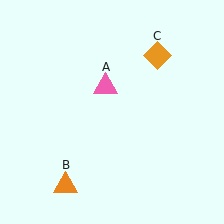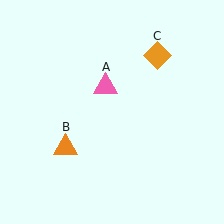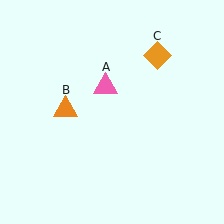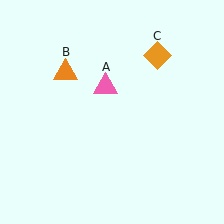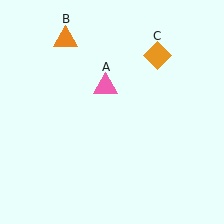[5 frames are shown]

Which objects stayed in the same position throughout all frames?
Pink triangle (object A) and orange diamond (object C) remained stationary.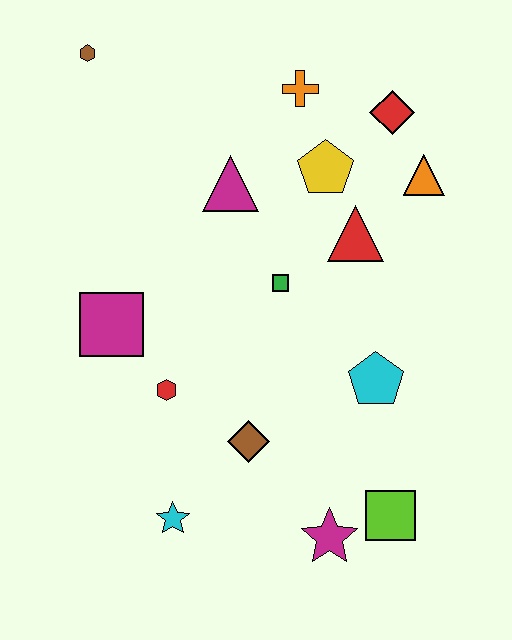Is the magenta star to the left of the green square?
No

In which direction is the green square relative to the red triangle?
The green square is to the left of the red triangle.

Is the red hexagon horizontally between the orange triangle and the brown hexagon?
Yes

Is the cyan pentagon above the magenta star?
Yes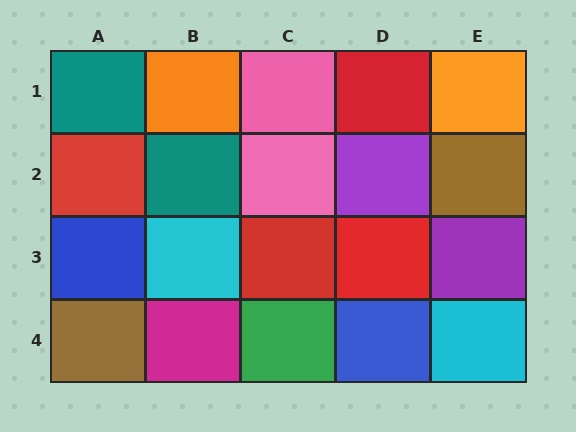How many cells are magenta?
1 cell is magenta.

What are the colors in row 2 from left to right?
Red, teal, pink, purple, brown.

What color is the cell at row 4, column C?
Green.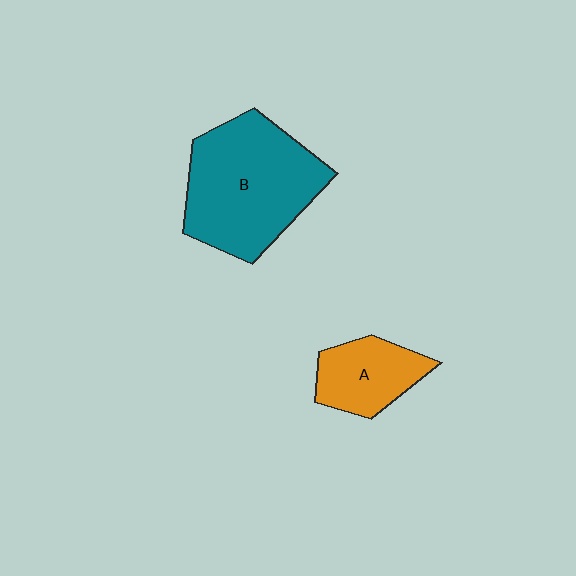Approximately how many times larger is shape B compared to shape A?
Approximately 2.2 times.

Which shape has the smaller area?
Shape A (orange).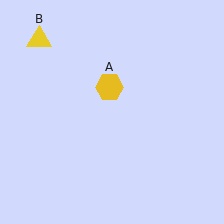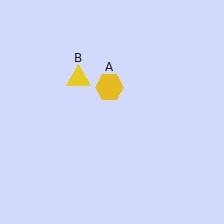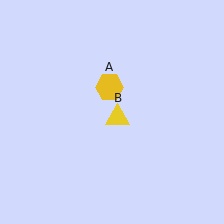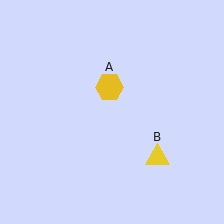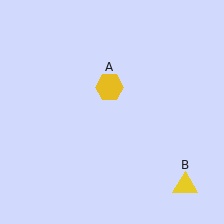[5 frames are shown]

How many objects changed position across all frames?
1 object changed position: yellow triangle (object B).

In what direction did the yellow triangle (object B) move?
The yellow triangle (object B) moved down and to the right.